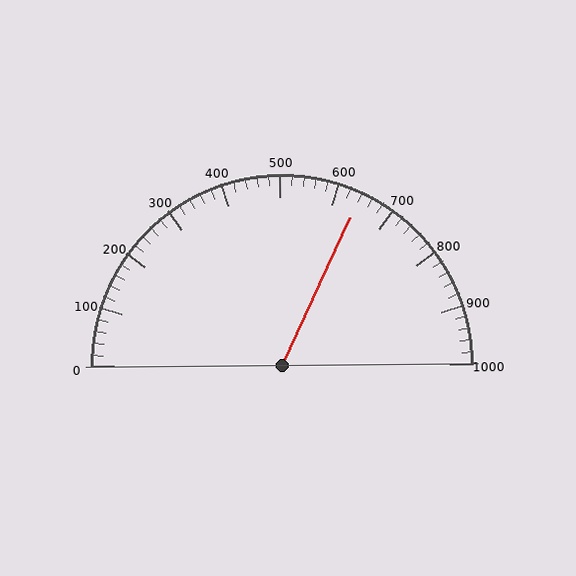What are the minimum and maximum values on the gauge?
The gauge ranges from 0 to 1000.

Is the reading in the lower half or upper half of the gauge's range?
The reading is in the upper half of the range (0 to 1000).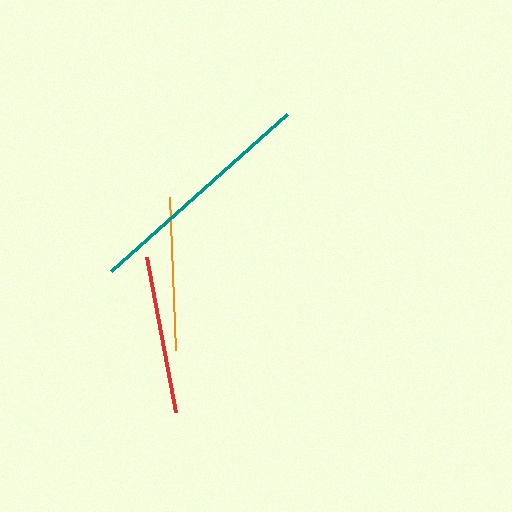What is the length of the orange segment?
The orange segment is approximately 153 pixels long.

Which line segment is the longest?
The teal line is the longest at approximately 236 pixels.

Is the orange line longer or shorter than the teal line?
The teal line is longer than the orange line.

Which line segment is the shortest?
The orange line is the shortest at approximately 153 pixels.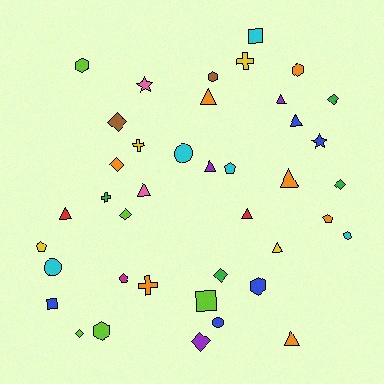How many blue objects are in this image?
There are 5 blue objects.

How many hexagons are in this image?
There are 6 hexagons.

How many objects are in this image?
There are 40 objects.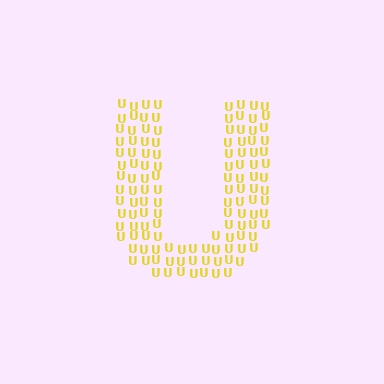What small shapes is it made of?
It is made of small letter U's.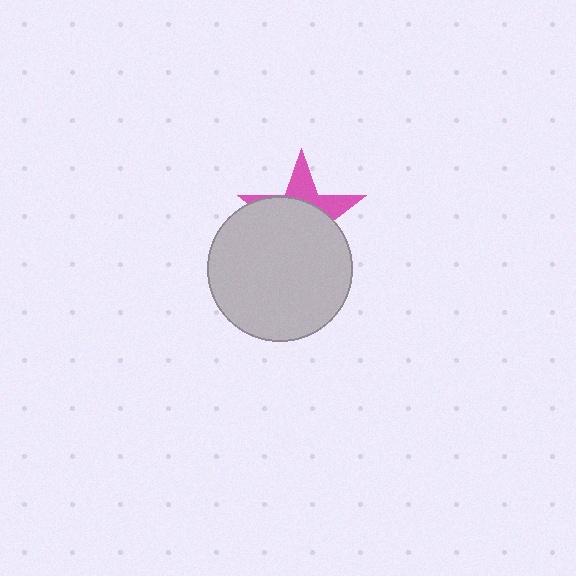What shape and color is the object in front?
The object in front is a light gray circle.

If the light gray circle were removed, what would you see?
You would see the complete pink star.